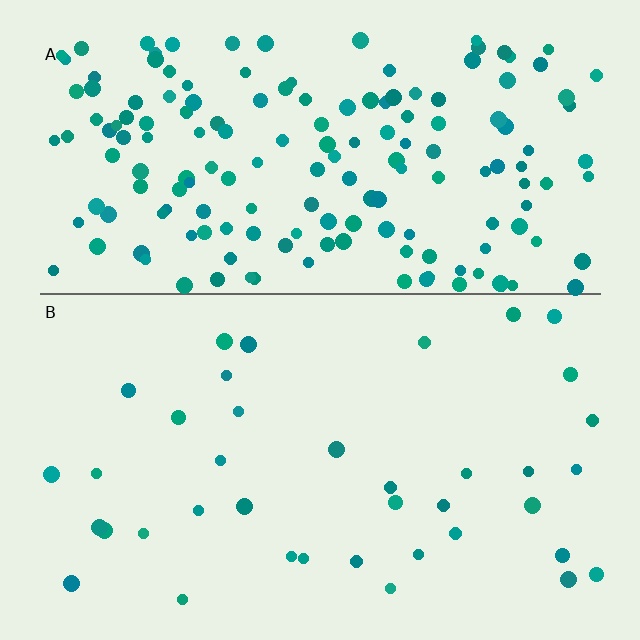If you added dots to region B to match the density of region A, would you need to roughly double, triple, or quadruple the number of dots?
Approximately quadruple.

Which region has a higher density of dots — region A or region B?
A (the top).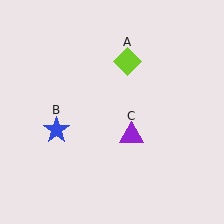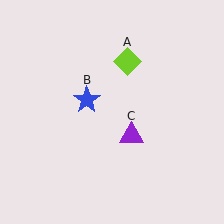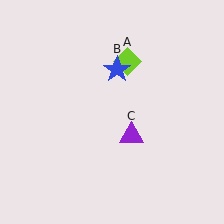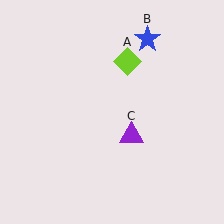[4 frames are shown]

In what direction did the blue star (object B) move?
The blue star (object B) moved up and to the right.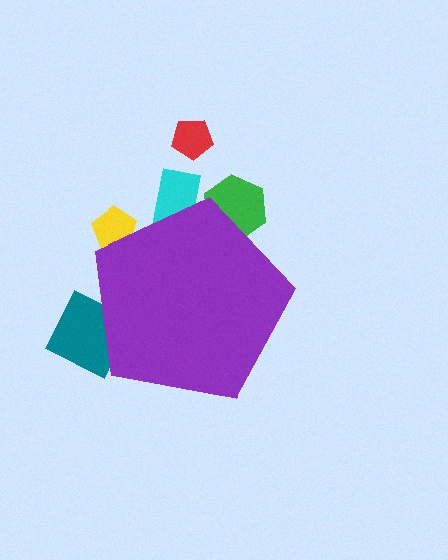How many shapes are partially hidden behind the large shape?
4 shapes are partially hidden.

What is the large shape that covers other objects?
A purple pentagon.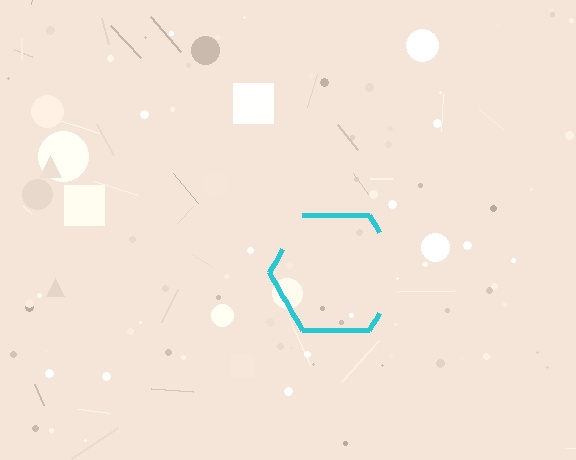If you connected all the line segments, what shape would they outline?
They would outline a hexagon.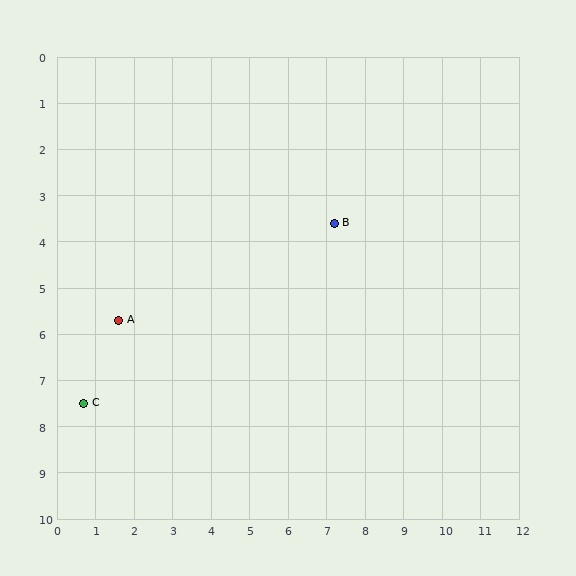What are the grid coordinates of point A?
Point A is at approximately (1.6, 5.7).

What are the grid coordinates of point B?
Point B is at approximately (7.2, 3.6).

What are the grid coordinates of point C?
Point C is at approximately (0.7, 7.5).